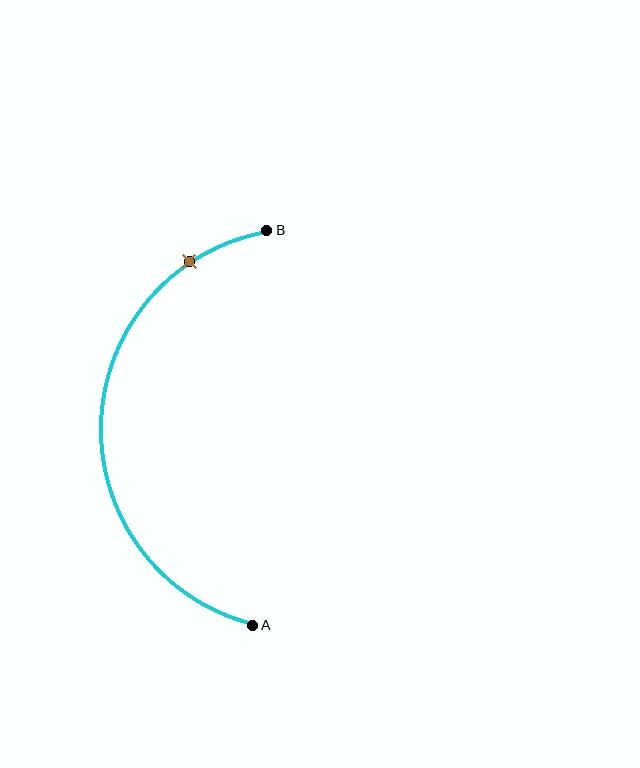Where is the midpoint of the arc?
The arc midpoint is the point on the curve farthest from the straight line joining A and B. It sits to the left of that line.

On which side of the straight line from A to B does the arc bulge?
The arc bulges to the left of the straight line connecting A and B.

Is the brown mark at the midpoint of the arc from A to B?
No. The brown mark lies on the arc but is closer to endpoint B. The arc midpoint would be at the point on the curve equidistant along the arc from both A and B.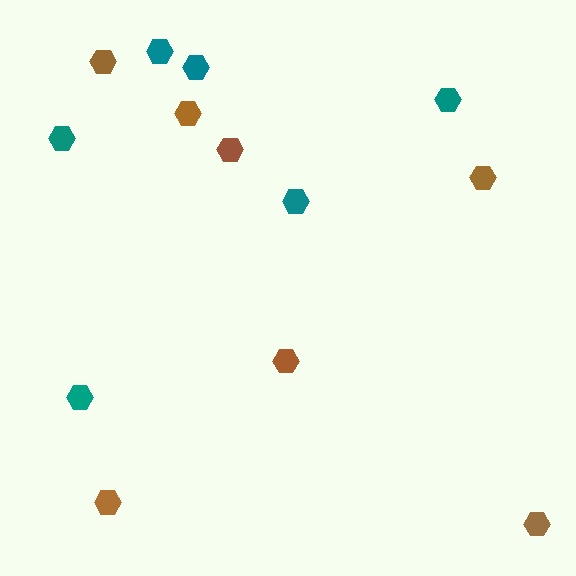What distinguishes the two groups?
There are 2 groups: one group of brown hexagons (7) and one group of teal hexagons (6).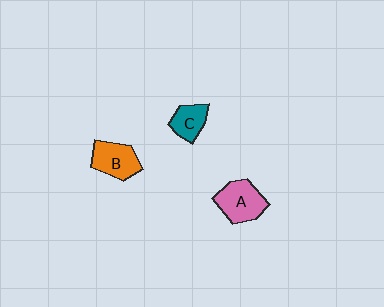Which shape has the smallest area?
Shape C (teal).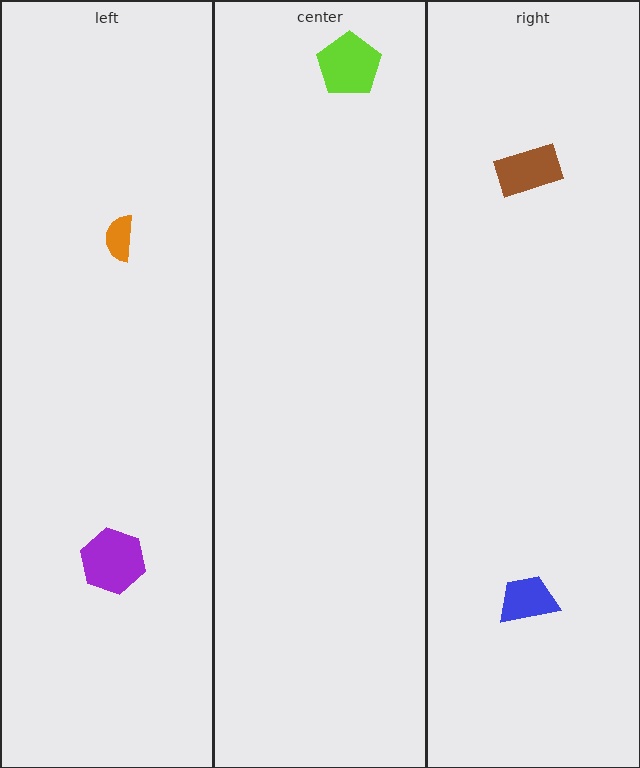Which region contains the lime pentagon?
The center region.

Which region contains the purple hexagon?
The left region.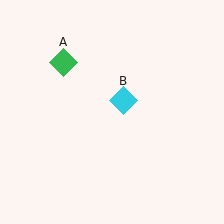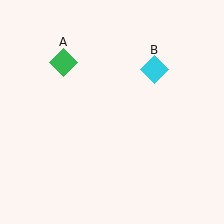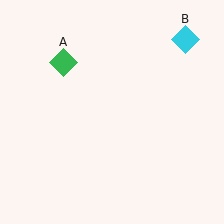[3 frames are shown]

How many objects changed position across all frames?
1 object changed position: cyan diamond (object B).